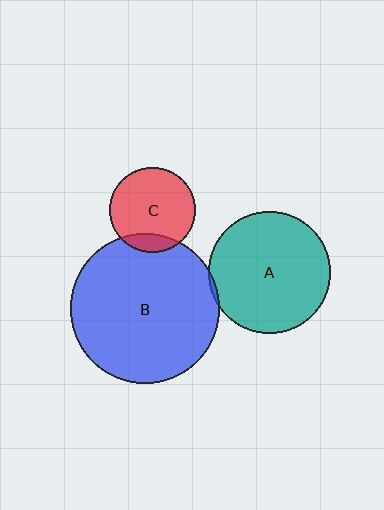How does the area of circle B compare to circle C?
Approximately 3.1 times.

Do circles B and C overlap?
Yes.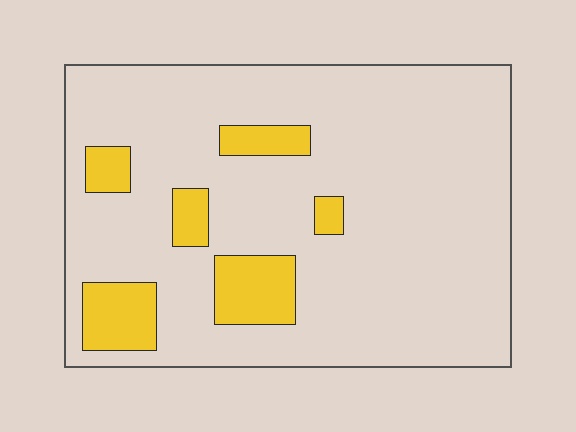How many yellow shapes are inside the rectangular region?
6.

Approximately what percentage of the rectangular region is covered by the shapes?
Approximately 15%.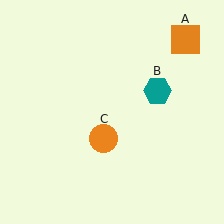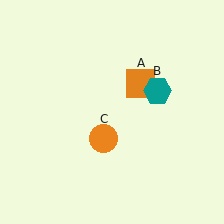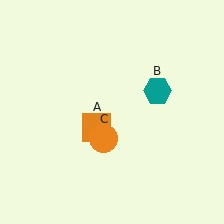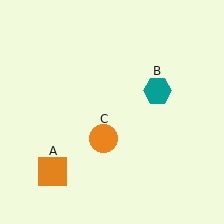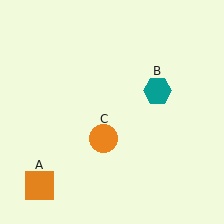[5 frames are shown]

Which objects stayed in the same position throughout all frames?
Teal hexagon (object B) and orange circle (object C) remained stationary.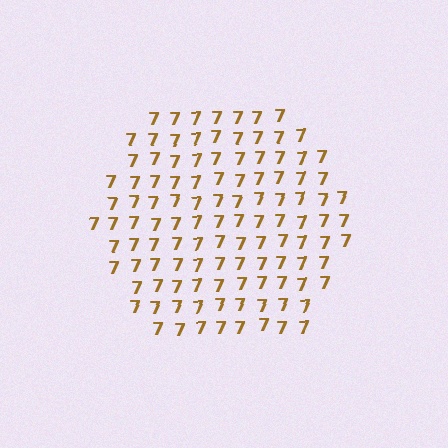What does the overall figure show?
The overall figure shows a hexagon.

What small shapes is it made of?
It is made of small digit 7's.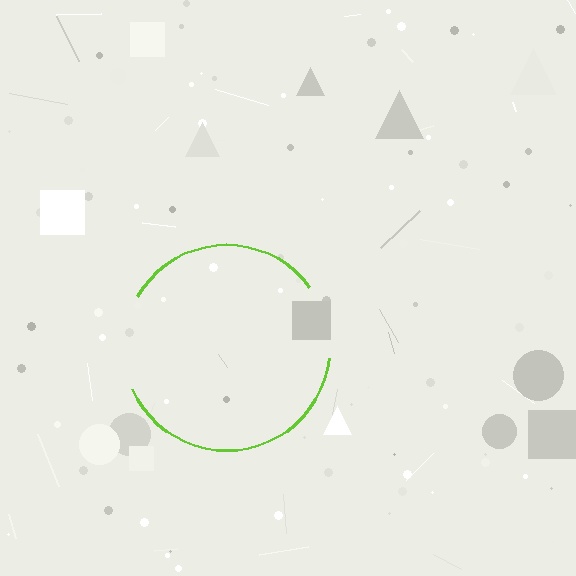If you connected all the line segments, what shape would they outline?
They would outline a circle.